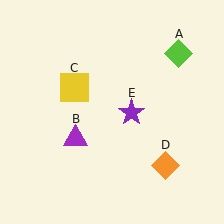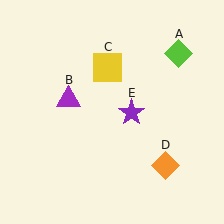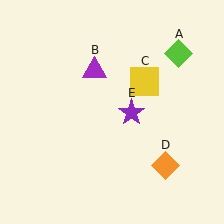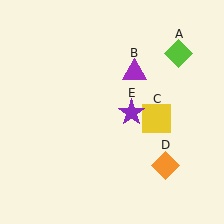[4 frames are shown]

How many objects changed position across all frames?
2 objects changed position: purple triangle (object B), yellow square (object C).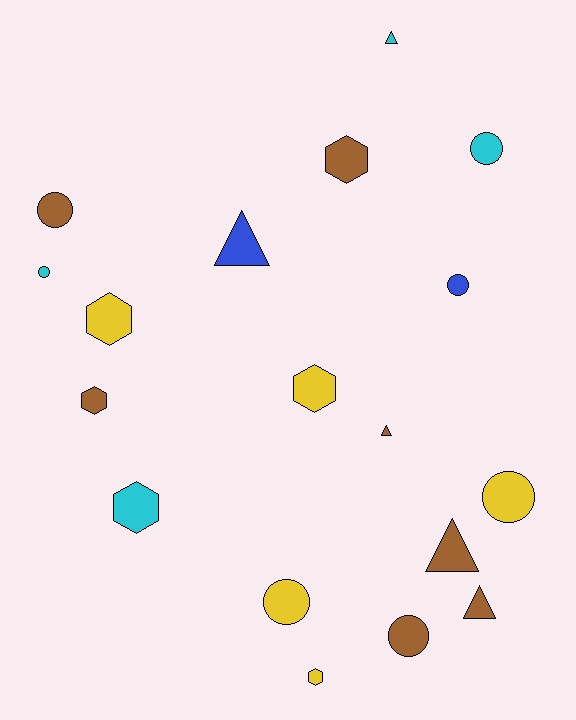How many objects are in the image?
There are 18 objects.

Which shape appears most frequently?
Circle, with 7 objects.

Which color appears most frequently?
Brown, with 7 objects.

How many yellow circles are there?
There are 2 yellow circles.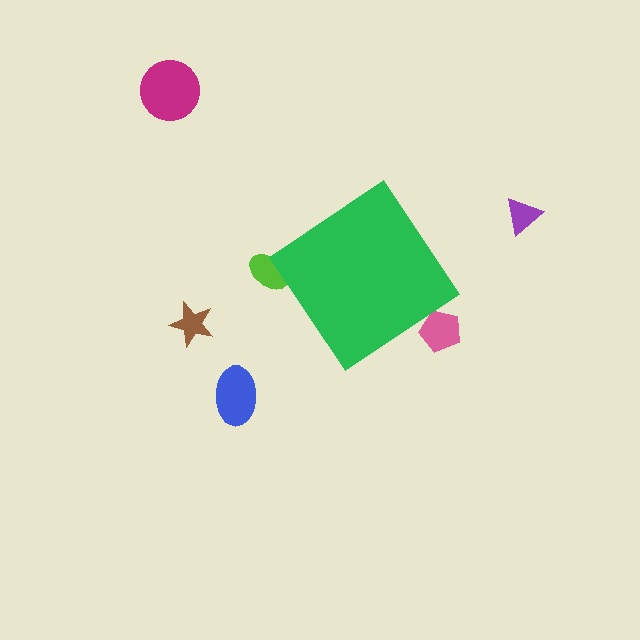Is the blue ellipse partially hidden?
No, the blue ellipse is fully visible.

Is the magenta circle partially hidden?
No, the magenta circle is fully visible.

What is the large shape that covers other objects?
A green diamond.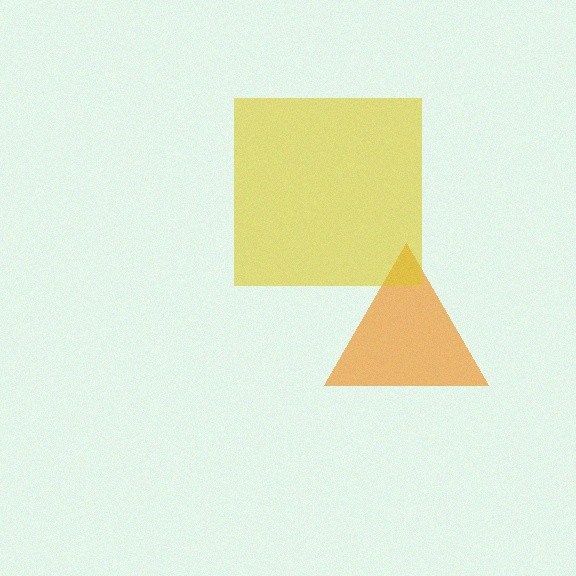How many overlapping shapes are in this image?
There are 2 overlapping shapes in the image.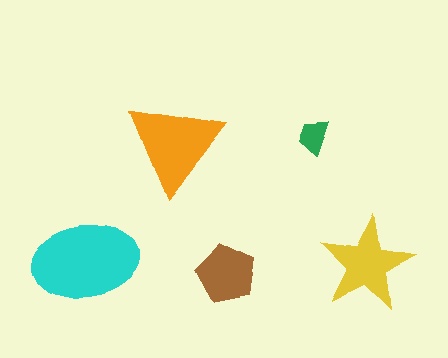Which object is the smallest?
The green trapezoid.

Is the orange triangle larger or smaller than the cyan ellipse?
Smaller.